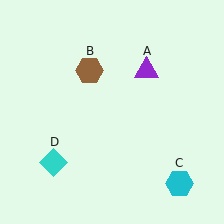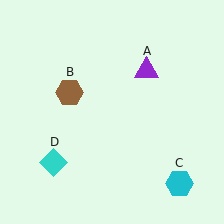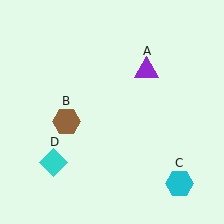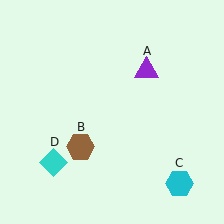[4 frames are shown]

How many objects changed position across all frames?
1 object changed position: brown hexagon (object B).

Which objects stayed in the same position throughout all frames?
Purple triangle (object A) and cyan hexagon (object C) and cyan diamond (object D) remained stationary.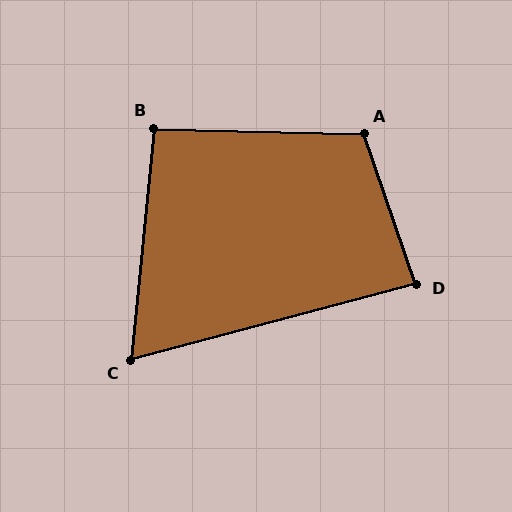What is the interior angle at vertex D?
Approximately 86 degrees (approximately right).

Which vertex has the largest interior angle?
A, at approximately 111 degrees.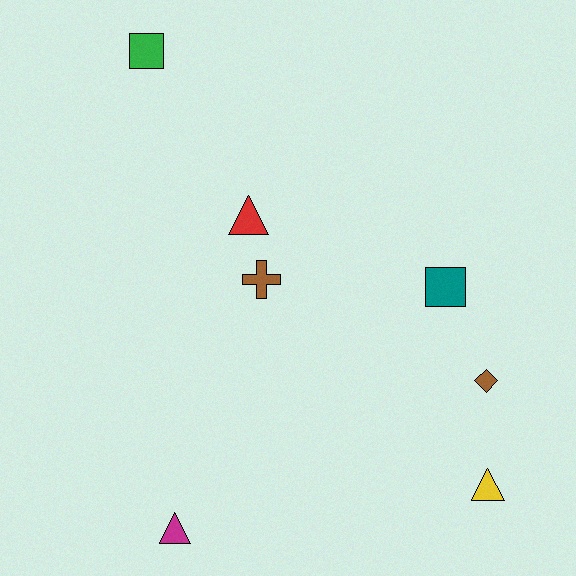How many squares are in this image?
There are 2 squares.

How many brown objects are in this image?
There are 2 brown objects.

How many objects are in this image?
There are 7 objects.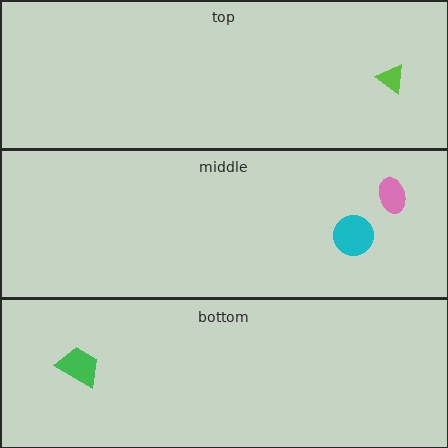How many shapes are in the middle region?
2.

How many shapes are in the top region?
1.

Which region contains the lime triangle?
The top region.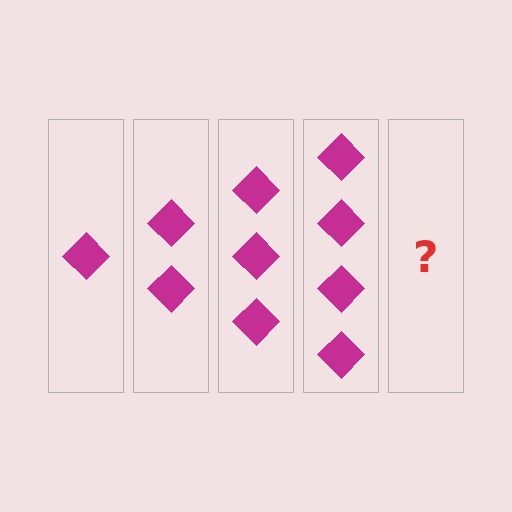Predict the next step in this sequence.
The next step is 5 diamonds.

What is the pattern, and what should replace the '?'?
The pattern is that each step adds one more diamond. The '?' should be 5 diamonds.